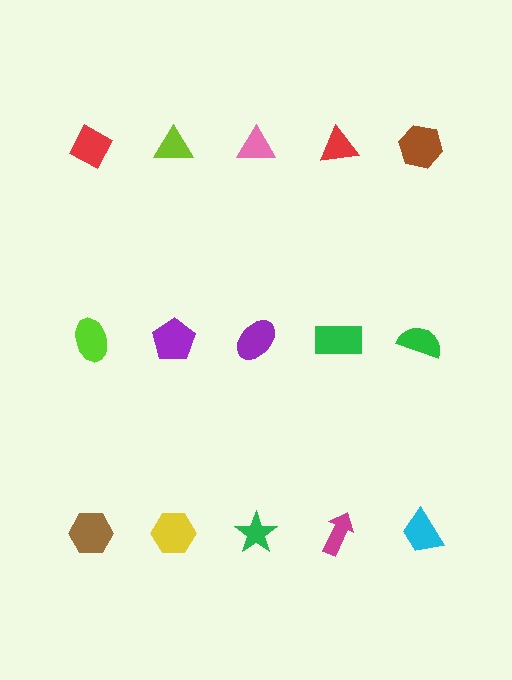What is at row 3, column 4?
A magenta arrow.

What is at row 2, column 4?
A green rectangle.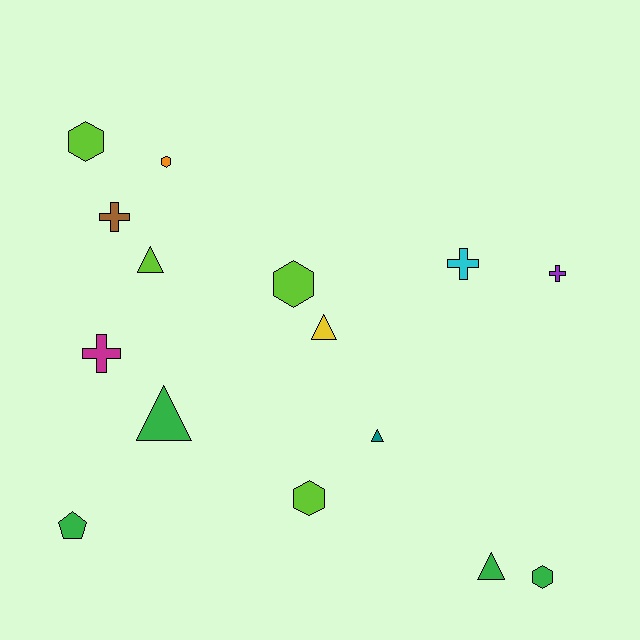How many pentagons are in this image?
There is 1 pentagon.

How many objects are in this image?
There are 15 objects.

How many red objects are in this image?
There are no red objects.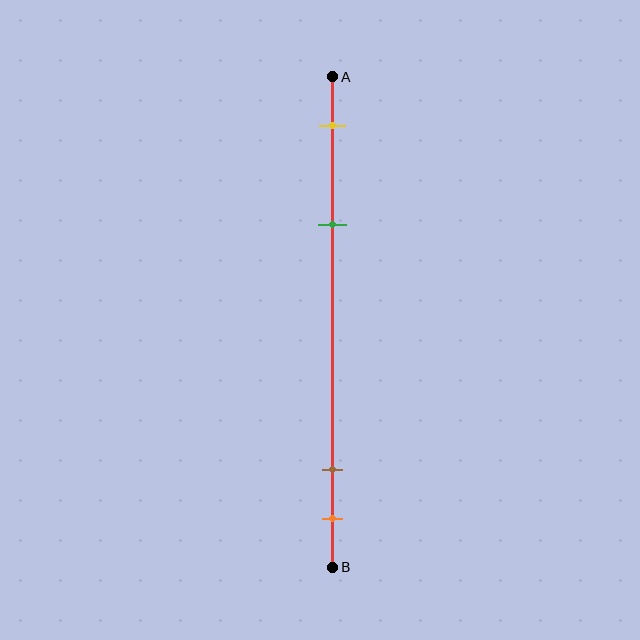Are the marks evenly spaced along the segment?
No, the marks are not evenly spaced.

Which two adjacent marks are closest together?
The brown and orange marks are the closest adjacent pair.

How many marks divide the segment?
There are 4 marks dividing the segment.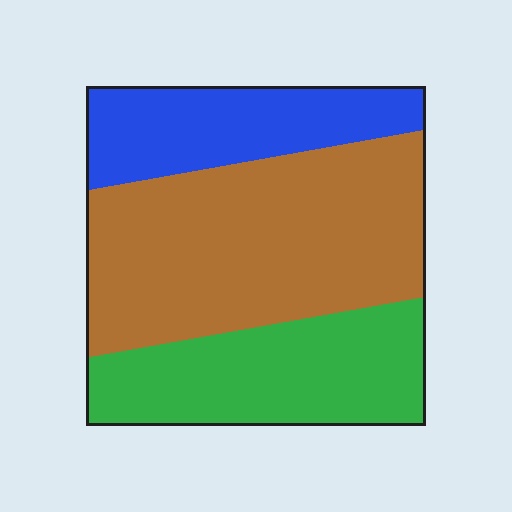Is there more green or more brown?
Brown.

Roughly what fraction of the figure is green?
Green covers roughly 30% of the figure.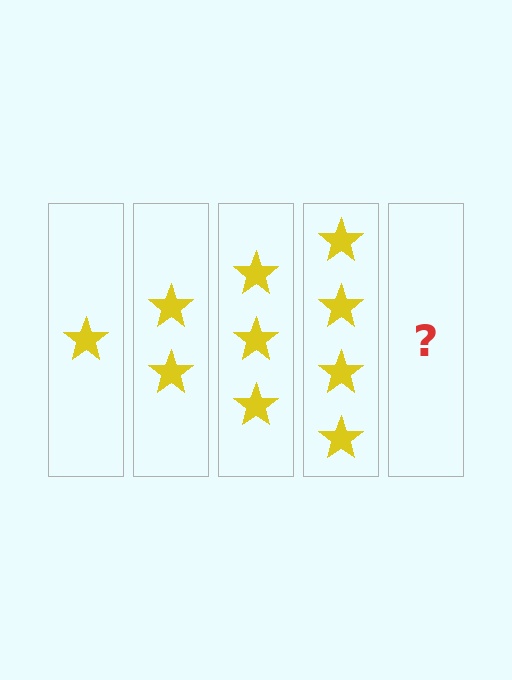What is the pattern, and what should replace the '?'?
The pattern is that each step adds one more star. The '?' should be 5 stars.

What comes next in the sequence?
The next element should be 5 stars.